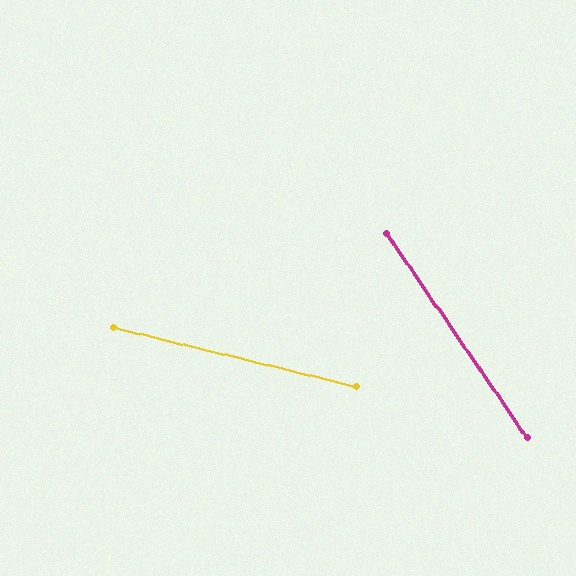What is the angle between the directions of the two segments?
Approximately 41 degrees.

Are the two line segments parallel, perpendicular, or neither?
Neither parallel nor perpendicular — they differ by about 41°.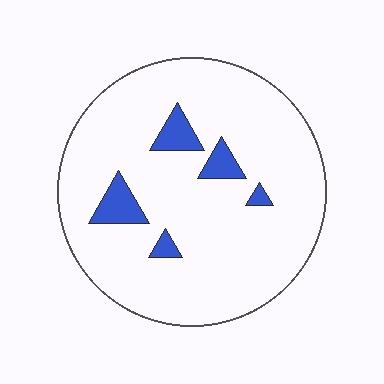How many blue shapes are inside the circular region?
5.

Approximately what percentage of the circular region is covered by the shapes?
Approximately 10%.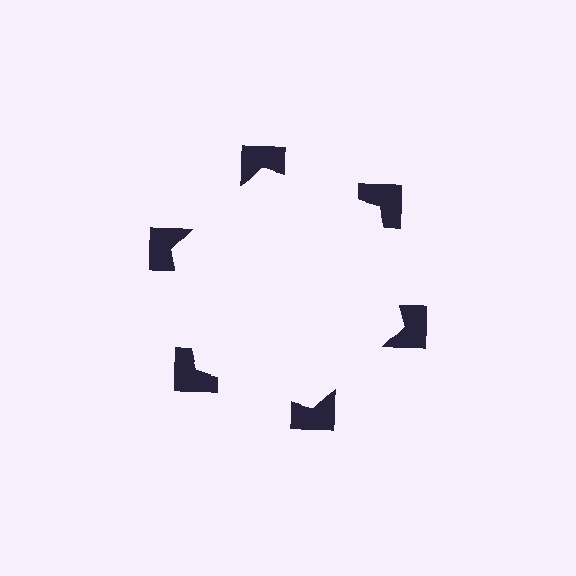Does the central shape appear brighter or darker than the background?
It typically appears slightly brighter than the background, even though no actual brightness change is drawn.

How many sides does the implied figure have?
6 sides.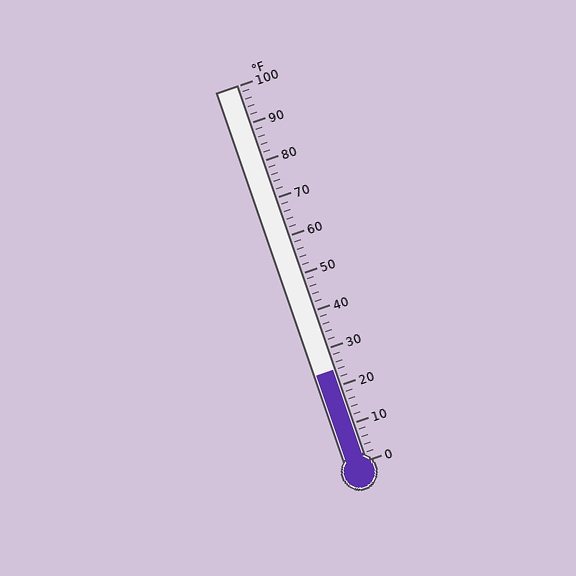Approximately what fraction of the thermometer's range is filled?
The thermometer is filled to approximately 25% of its range.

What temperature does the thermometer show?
The thermometer shows approximately 24°F.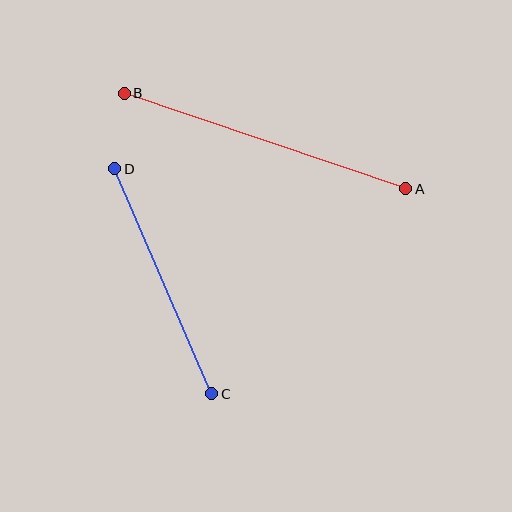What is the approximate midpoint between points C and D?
The midpoint is at approximately (163, 281) pixels.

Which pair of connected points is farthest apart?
Points A and B are farthest apart.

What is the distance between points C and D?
The distance is approximately 245 pixels.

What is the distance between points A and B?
The distance is approximately 297 pixels.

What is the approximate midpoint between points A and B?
The midpoint is at approximately (265, 141) pixels.